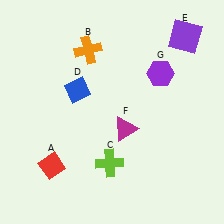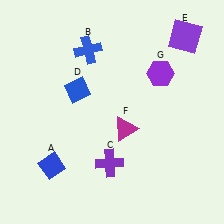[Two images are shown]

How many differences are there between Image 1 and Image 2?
There are 3 differences between the two images.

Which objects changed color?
A changed from red to blue. B changed from orange to blue. C changed from lime to purple.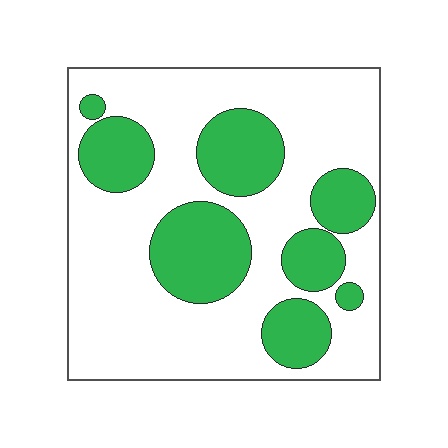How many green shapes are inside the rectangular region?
8.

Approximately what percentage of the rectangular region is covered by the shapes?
Approximately 30%.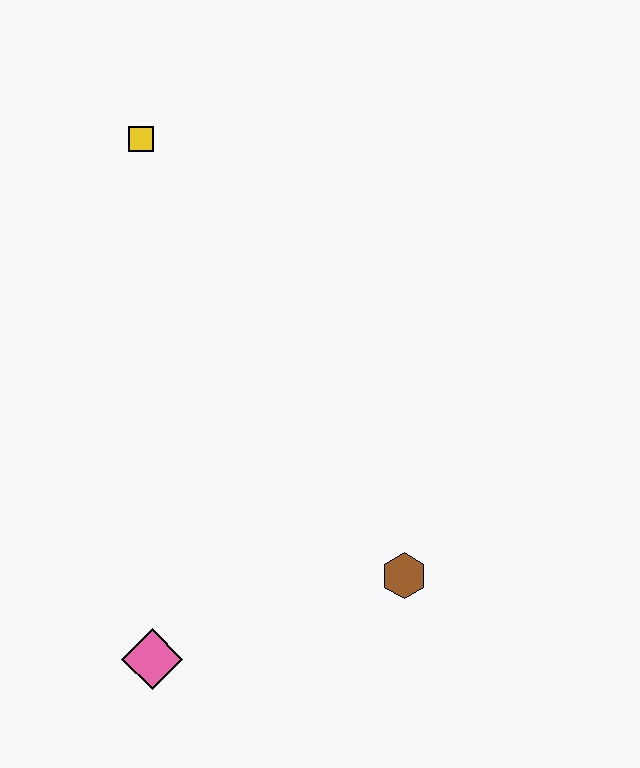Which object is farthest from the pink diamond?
The yellow square is farthest from the pink diamond.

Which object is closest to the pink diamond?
The brown hexagon is closest to the pink diamond.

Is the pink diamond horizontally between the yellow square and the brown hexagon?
Yes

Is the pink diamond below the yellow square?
Yes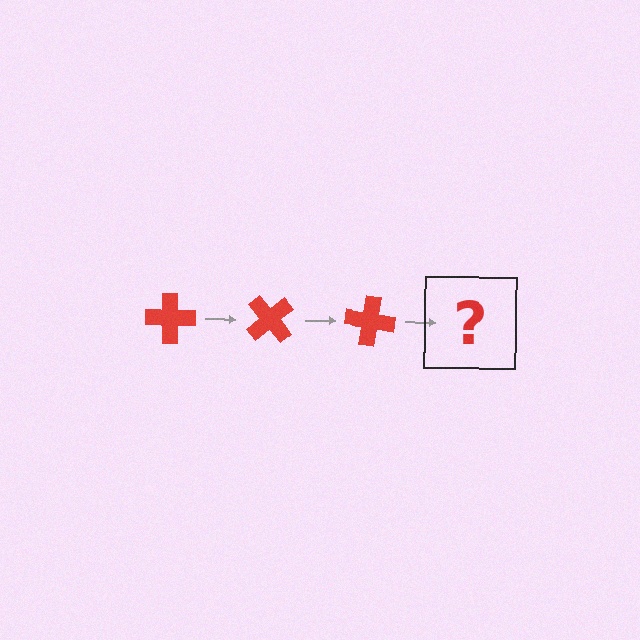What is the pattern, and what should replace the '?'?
The pattern is that the cross rotates 50 degrees each step. The '?' should be a red cross rotated 150 degrees.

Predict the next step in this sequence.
The next step is a red cross rotated 150 degrees.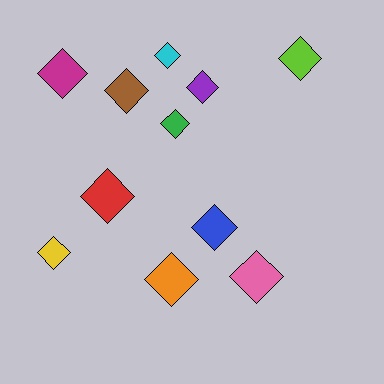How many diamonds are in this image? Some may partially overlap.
There are 11 diamonds.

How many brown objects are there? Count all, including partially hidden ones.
There is 1 brown object.